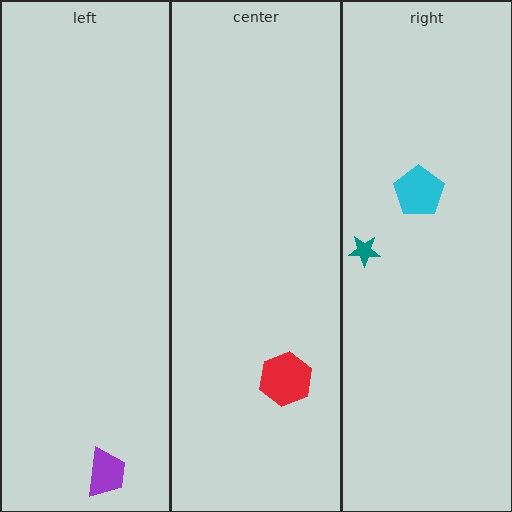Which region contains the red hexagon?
The center region.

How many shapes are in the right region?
2.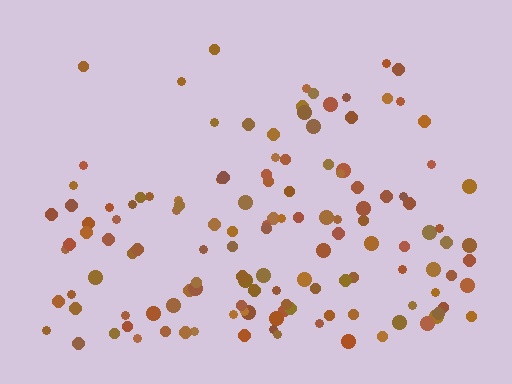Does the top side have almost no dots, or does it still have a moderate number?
Still a moderate number, just noticeably fewer than the bottom.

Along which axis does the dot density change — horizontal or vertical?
Vertical.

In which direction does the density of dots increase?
From top to bottom, with the bottom side densest.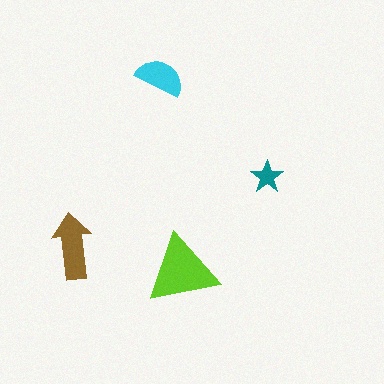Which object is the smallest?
The teal star.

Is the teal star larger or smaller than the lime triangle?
Smaller.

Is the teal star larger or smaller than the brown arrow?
Smaller.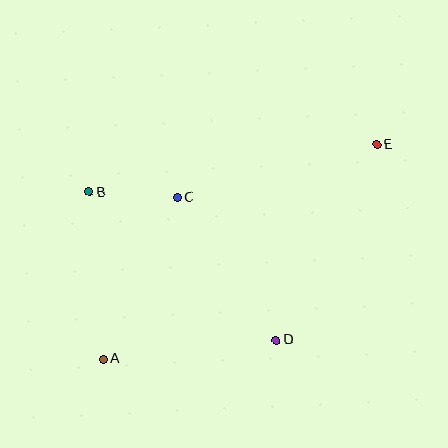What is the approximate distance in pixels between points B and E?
The distance between B and E is approximately 291 pixels.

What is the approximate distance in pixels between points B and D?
The distance between B and D is approximately 238 pixels.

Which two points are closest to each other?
Points B and C are closest to each other.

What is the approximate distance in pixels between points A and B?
The distance between A and B is approximately 167 pixels.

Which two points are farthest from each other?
Points A and E are farthest from each other.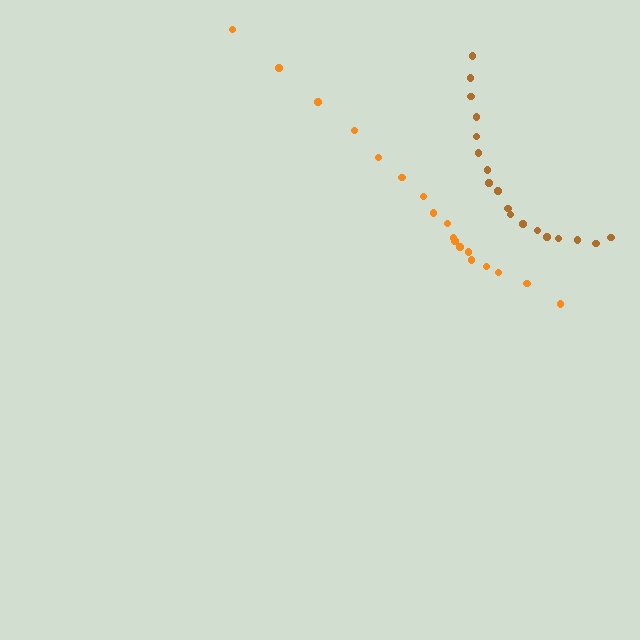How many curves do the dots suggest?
There are 2 distinct paths.